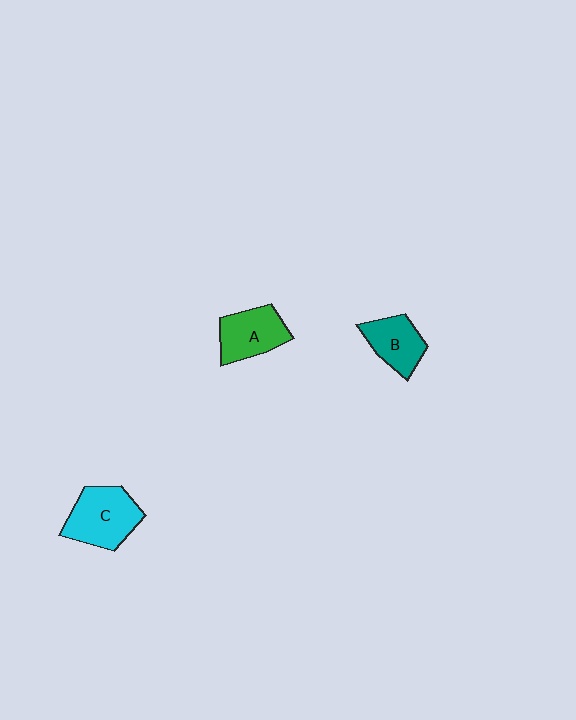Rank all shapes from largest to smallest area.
From largest to smallest: C (cyan), A (green), B (teal).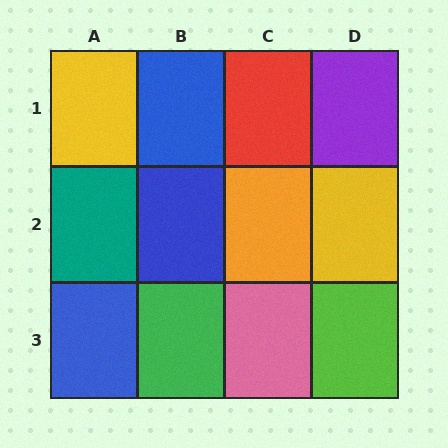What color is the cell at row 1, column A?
Yellow.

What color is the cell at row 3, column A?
Blue.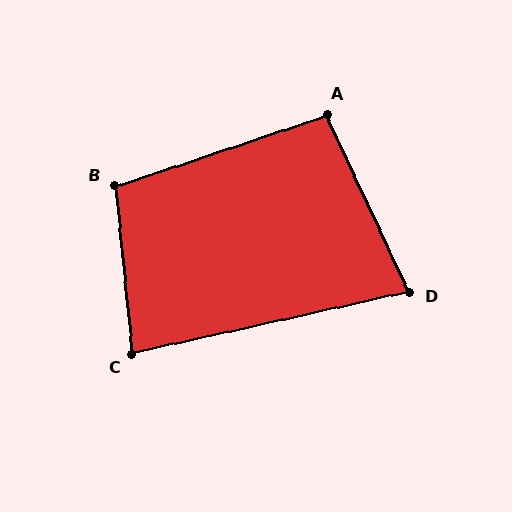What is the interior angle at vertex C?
Approximately 83 degrees (acute).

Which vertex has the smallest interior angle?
D, at approximately 78 degrees.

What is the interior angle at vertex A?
Approximately 97 degrees (obtuse).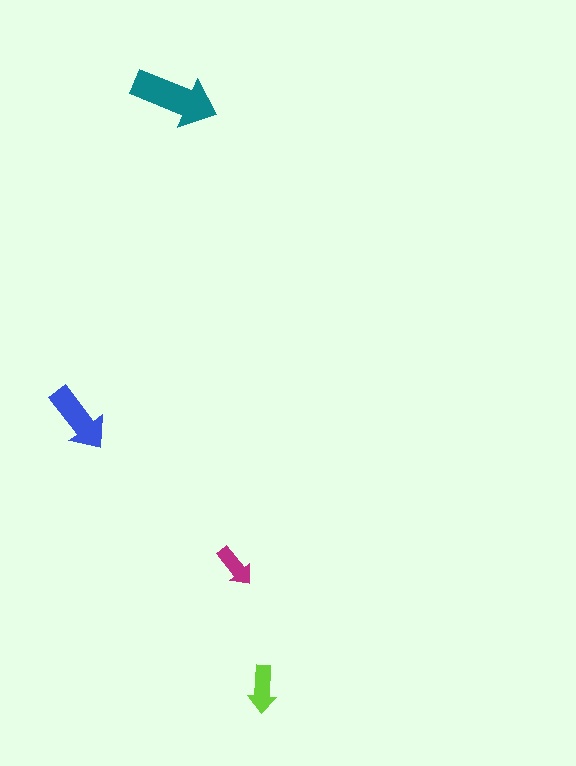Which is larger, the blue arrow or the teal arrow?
The teal one.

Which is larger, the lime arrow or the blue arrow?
The blue one.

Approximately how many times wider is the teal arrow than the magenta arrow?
About 2 times wider.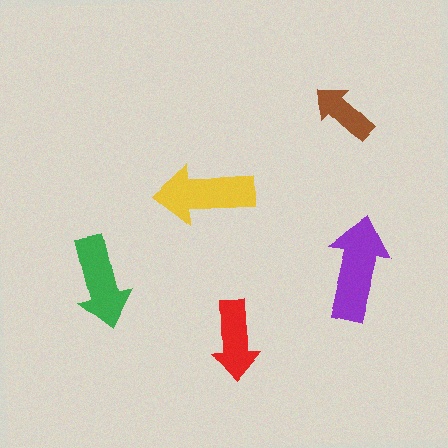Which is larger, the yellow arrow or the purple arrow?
The purple one.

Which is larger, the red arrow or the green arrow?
The green one.